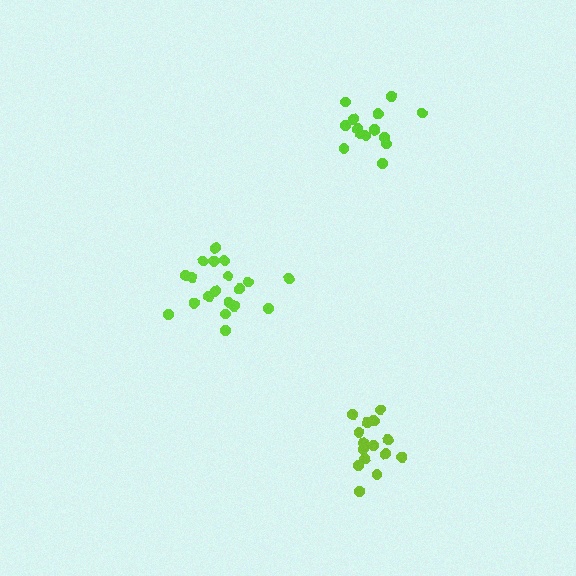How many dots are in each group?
Group 1: 19 dots, Group 2: 15 dots, Group 3: 15 dots (49 total).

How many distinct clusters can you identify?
There are 3 distinct clusters.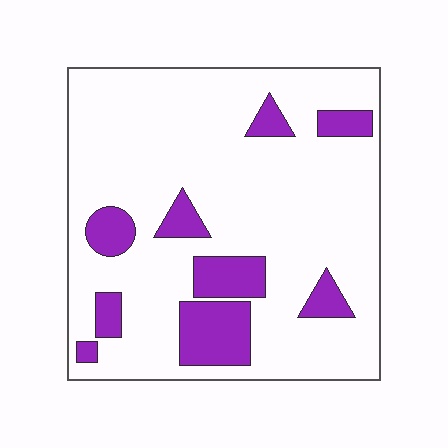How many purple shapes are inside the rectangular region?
9.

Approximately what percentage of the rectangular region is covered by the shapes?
Approximately 20%.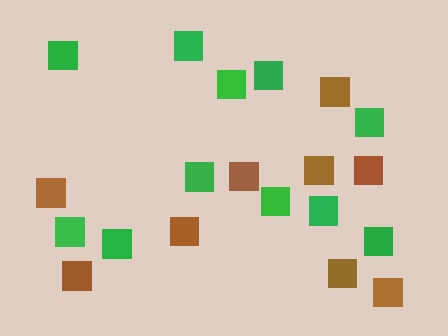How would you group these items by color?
There are 2 groups: one group of green squares (11) and one group of brown squares (9).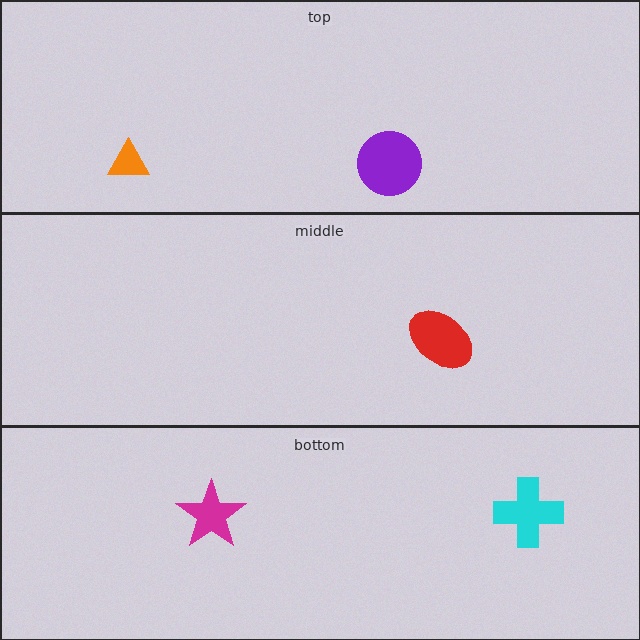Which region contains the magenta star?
The bottom region.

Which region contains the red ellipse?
The middle region.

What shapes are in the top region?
The purple circle, the orange triangle.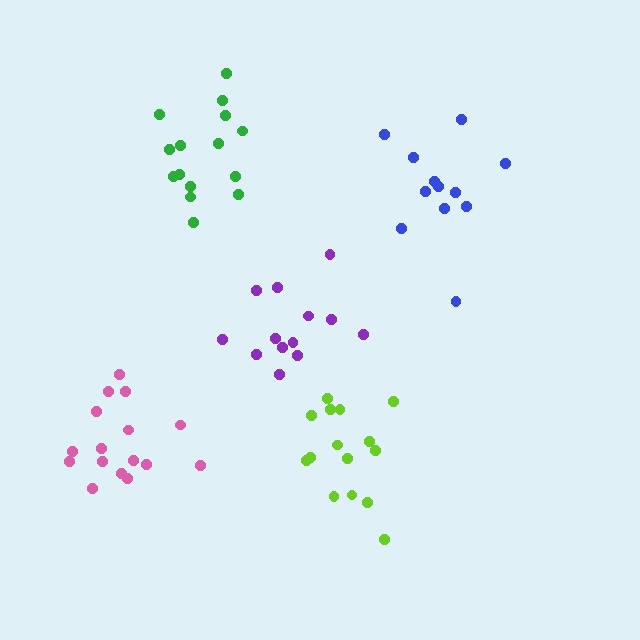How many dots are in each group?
Group 1: 12 dots, Group 2: 13 dots, Group 3: 15 dots, Group 4: 16 dots, Group 5: 15 dots (71 total).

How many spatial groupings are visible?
There are 5 spatial groupings.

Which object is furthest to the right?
The blue cluster is rightmost.